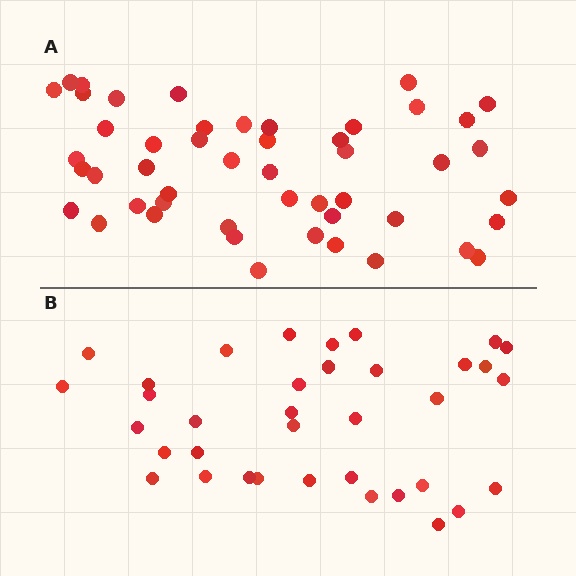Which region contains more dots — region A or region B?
Region A (the top region) has more dots.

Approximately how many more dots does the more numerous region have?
Region A has approximately 15 more dots than region B.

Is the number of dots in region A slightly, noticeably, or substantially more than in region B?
Region A has noticeably more, but not dramatically so. The ratio is roughly 1.4 to 1.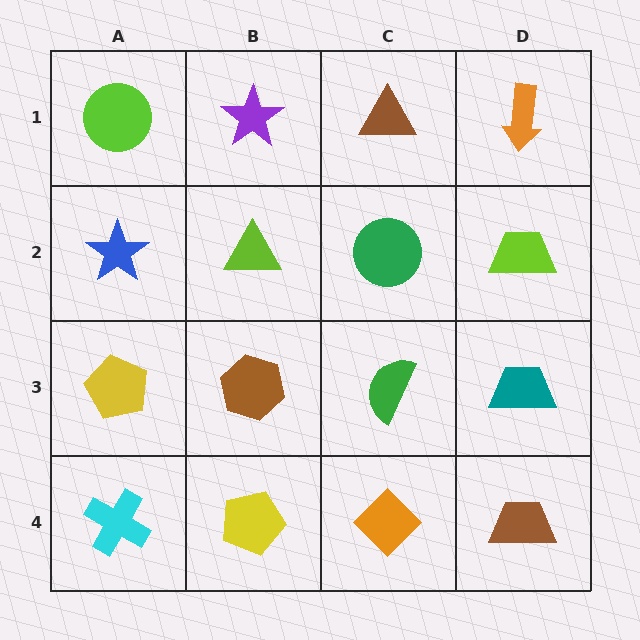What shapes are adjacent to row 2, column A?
A lime circle (row 1, column A), a yellow pentagon (row 3, column A), a lime triangle (row 2, column B).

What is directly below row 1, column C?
A green circle.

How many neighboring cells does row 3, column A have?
3.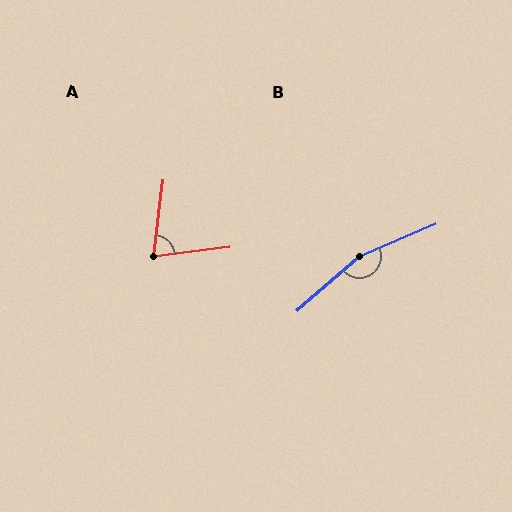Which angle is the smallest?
A, at approximately 76 degrees.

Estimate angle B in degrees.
Approximately 162 degrees.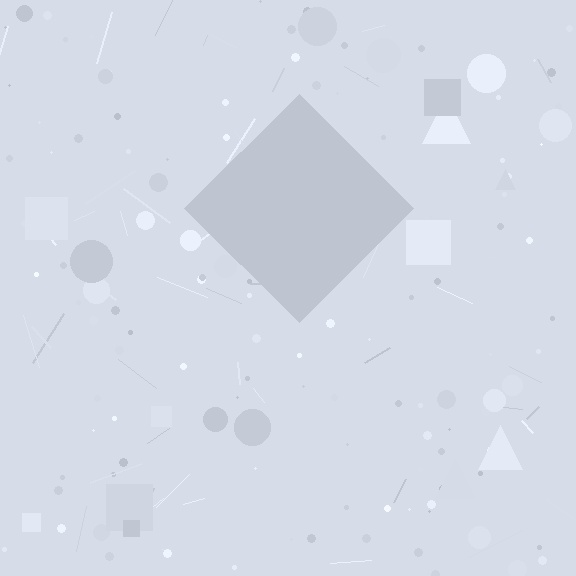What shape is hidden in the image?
A diamond is hidden in the image.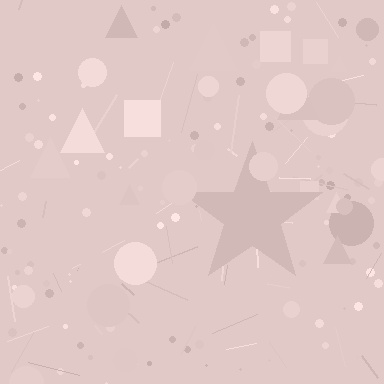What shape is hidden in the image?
A star is hidden in the image.